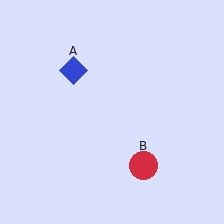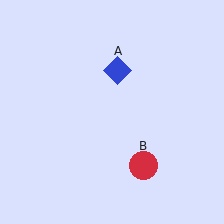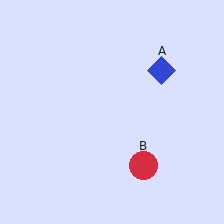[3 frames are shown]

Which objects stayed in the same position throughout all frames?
Red circle (object B) remained stationary.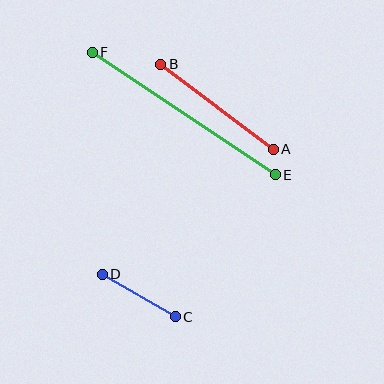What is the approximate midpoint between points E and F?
The midpoint is at approximately (184, 114) pixels.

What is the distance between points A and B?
The distance is approximately 141 pixels.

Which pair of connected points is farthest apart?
Points E and F are farthest apart.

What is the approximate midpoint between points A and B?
The midpoint is at approximately (217, 107) pixels.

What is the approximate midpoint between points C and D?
The midpoint is at approximately (139, 296) pixels.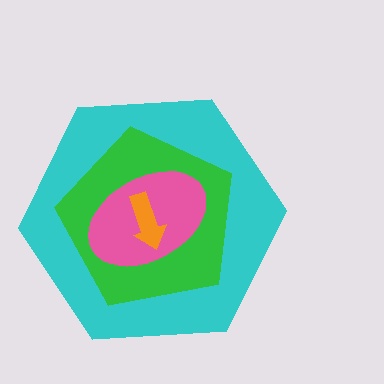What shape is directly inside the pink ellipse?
The orange arrow.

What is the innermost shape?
The orange arrow.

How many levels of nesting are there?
4.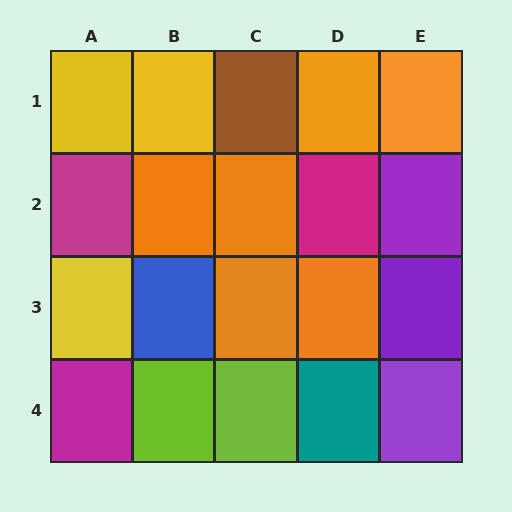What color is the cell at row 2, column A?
Magenta.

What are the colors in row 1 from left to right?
Yellow, yellow, brown, orange, orange.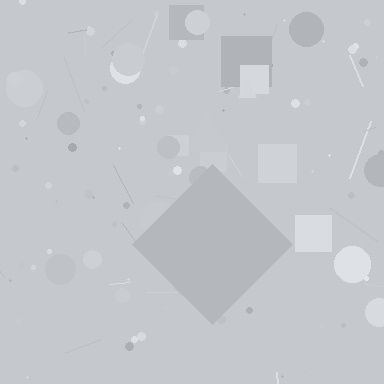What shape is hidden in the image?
A diamond is hidden in the image.